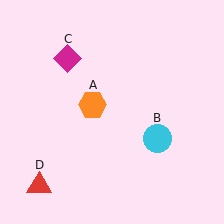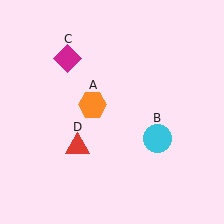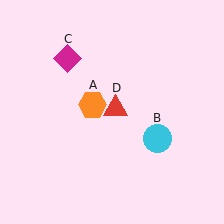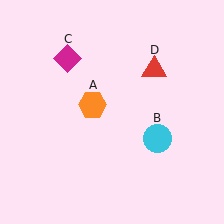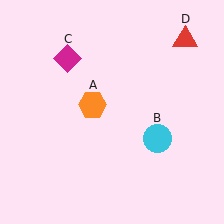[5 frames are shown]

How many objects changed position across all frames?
1 object changed position: red triangle (object D).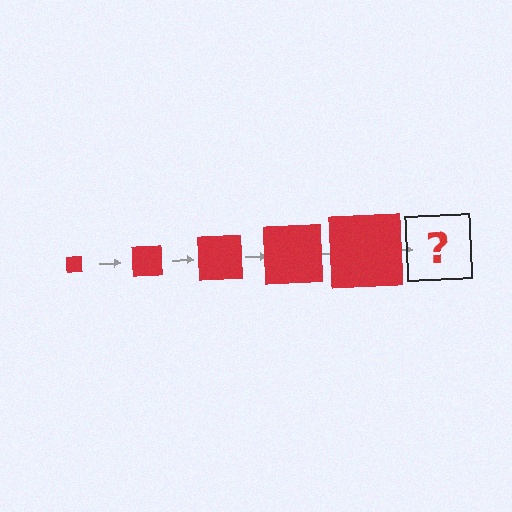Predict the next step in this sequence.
The next step is a red square, larger than the previous one.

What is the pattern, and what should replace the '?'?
The pattern is that the square gets progressively larger each step. The '?' should be a red square, larger than the previous one.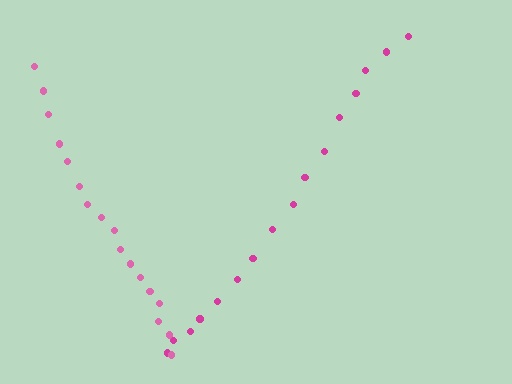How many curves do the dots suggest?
There are 2 distinct paths.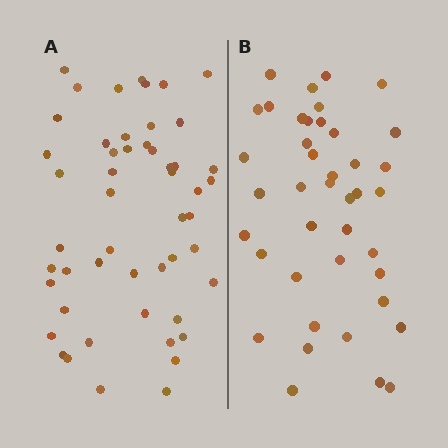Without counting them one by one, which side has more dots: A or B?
Region A (the left region) has more dots.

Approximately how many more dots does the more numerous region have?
Region A has roughly 10 or so more dots than region B.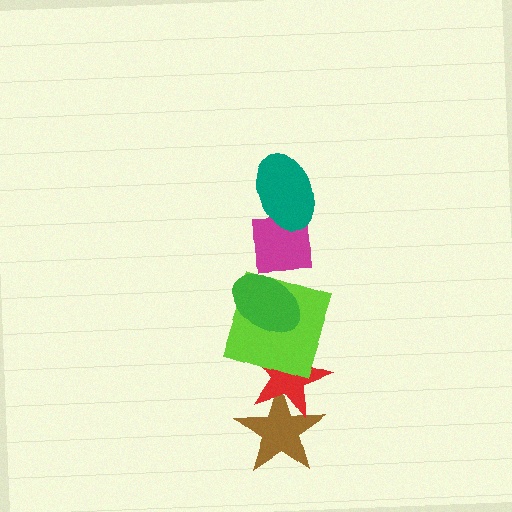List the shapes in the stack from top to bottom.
From top to bottom: the teal ellipse, the magenta square, the green ellipse, the lime square, the red star, the brown star.